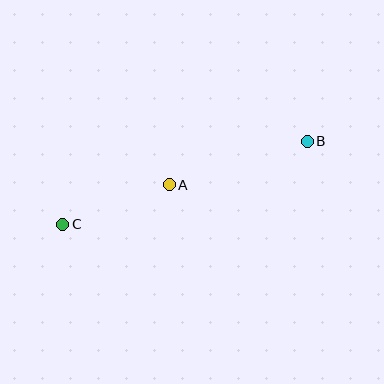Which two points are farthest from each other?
Points B and C are farthest from each other.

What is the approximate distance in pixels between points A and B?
The distance between A and B is approximately 145 pixels.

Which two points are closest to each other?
Points A and C are closest to each other.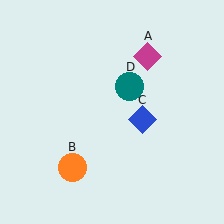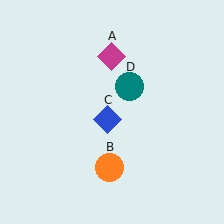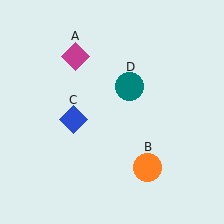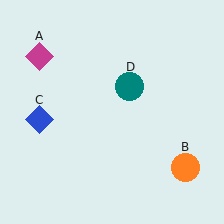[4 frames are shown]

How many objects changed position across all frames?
3 objects changed position: magenta diamond (object A), orange circle (object B), blue diamond (object C).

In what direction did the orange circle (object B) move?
The orange circle (object B) moved right.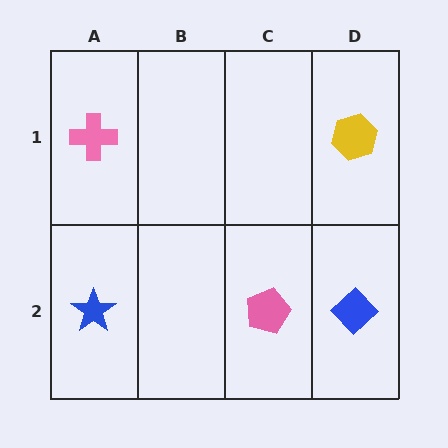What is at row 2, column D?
A blue diamond.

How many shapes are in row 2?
3 shapes.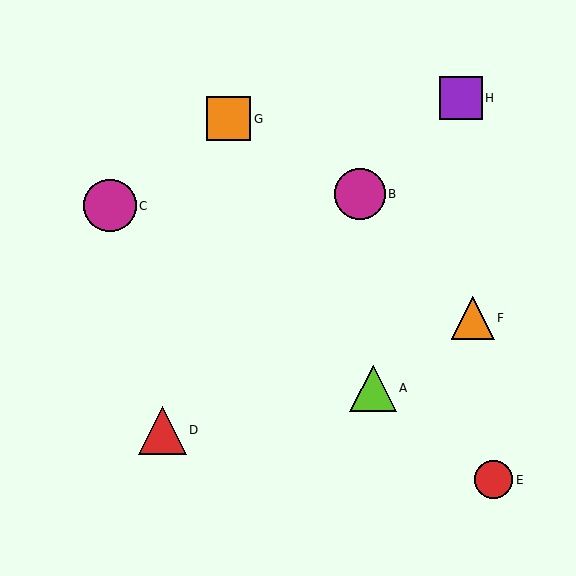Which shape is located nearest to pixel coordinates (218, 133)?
The orange square (labeled G) at (229, 119) is nearest to that location.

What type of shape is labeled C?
Shape C is a magenta circle.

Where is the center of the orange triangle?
The center of the orange triangle is at (473, 318).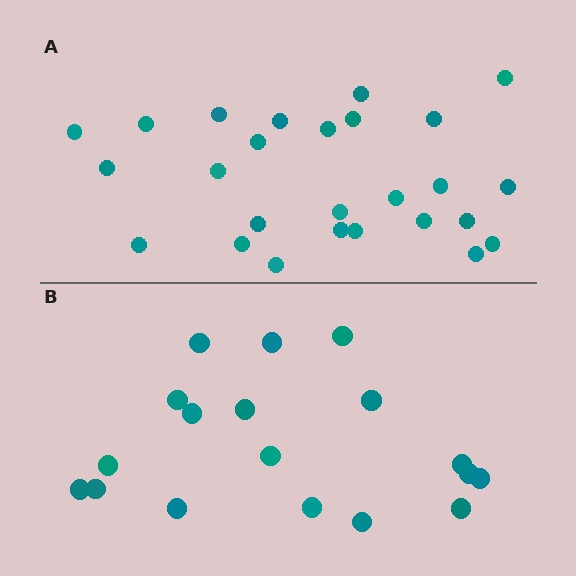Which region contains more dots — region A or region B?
Region A (the top region) has more dots.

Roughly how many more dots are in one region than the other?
Region A has roughly 8 or so more dots than region B.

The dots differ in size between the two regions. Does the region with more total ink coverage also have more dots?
No. Region B has more total ink coverage because its dots are larger, but region A actually contains more individual dots. Total area can be misleading — the number of items is what matters here.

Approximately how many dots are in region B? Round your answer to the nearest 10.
About 20 dots. (The exact count is 18, which rounds to 20.)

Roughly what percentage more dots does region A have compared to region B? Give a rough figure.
About 45% more.